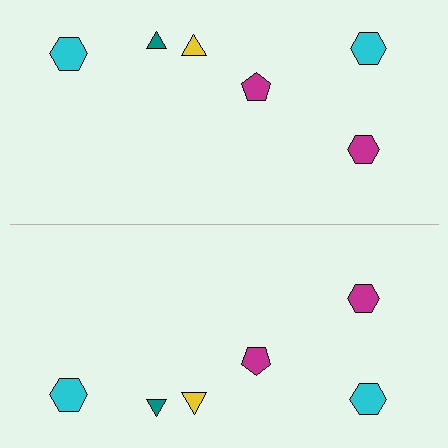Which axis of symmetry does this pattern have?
The pattern has a horizontal axis of symmetry running through the center of the image.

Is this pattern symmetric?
Yes, this pattern has bilateral (reflection) symmetry.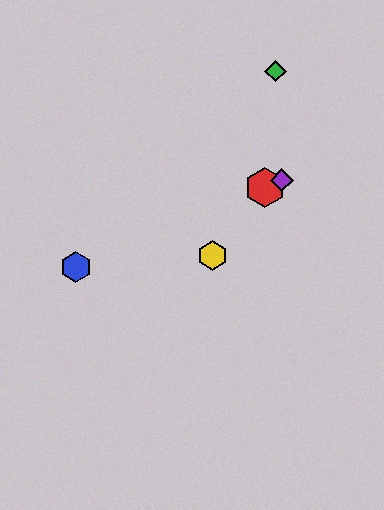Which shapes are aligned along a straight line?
The red hexagon, the blue hexagon, the purple diamond are aligned along a straight line.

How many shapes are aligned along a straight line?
3 shapes (the red hexagon, the blue hexagon, the purple diamond) are aligned along a straight line.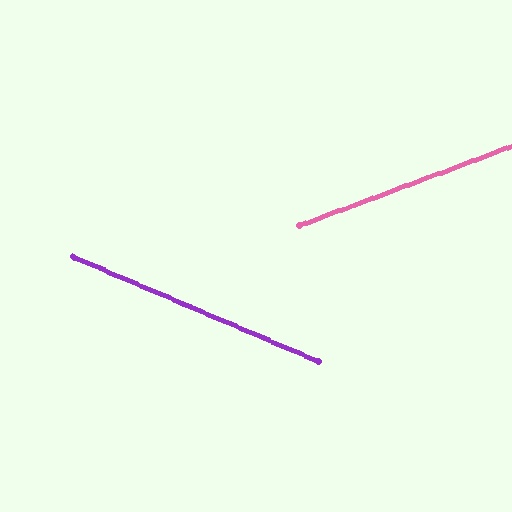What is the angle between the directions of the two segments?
Approximately 44 degrees.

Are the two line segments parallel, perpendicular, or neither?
Neither parallel nor perpendicular — they differ by about 44°.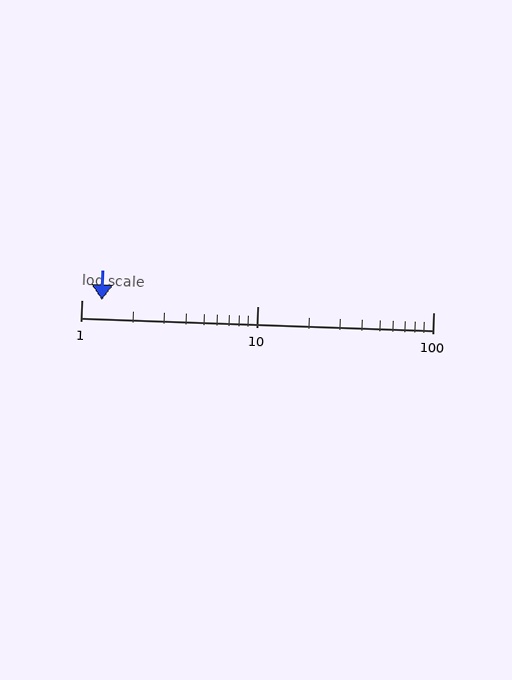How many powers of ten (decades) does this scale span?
The scale spans 2 decades, from 1 to 100.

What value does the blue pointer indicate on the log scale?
The pointer indicates approximately 1.3.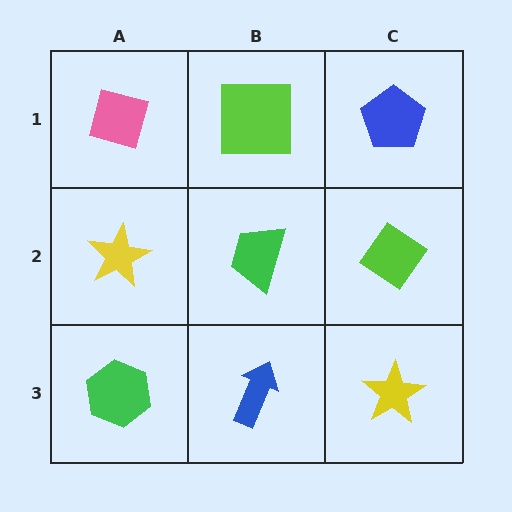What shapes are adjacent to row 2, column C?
A blue pentagon (row 1, column C), a yellow star (row 3, column C), a green trapezoid (row 2, column B).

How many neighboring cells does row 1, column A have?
2.